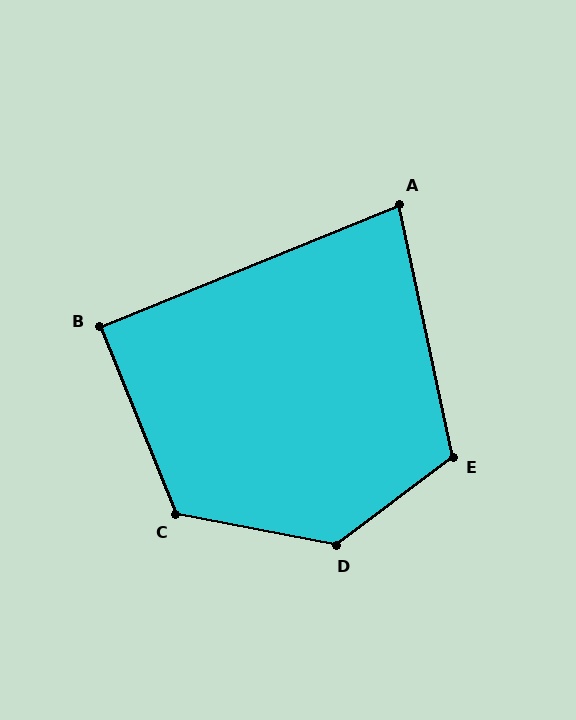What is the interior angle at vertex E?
Approximately 115 degrees (obtuse).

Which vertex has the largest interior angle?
D, at approximately 132 degrees.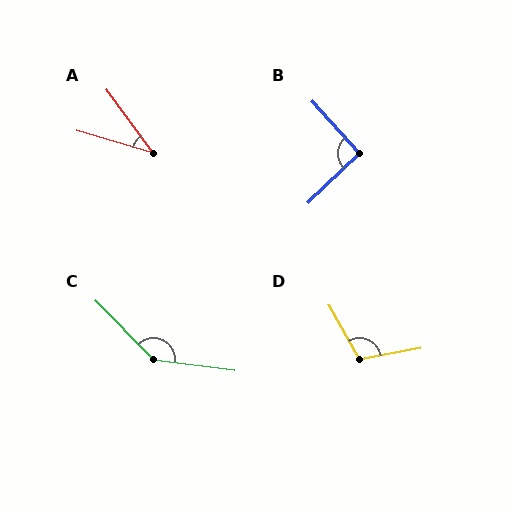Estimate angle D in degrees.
Approximately 109 degrees.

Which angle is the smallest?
A, at approximately 37 degrees.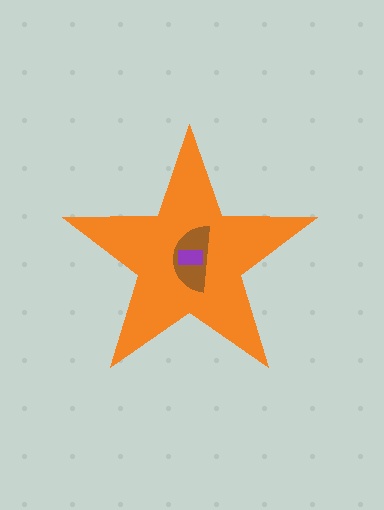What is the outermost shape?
The orange star.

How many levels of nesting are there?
3.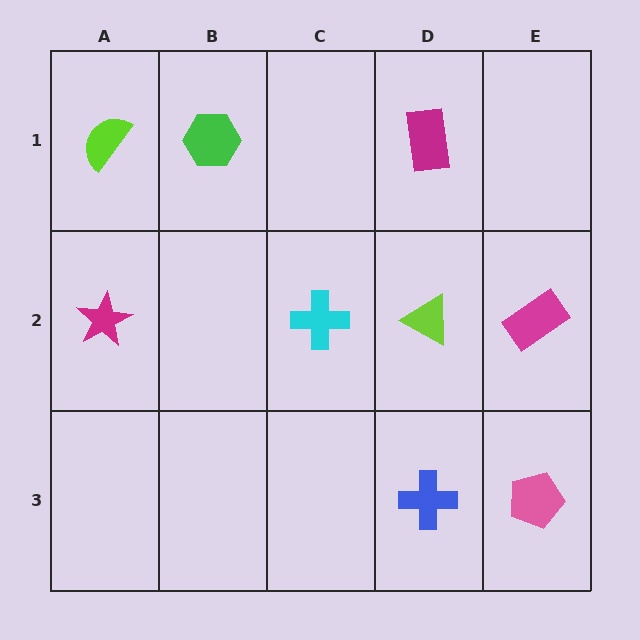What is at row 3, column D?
A blue cross.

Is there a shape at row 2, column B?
No, that cell is empty.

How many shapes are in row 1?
3 shapes.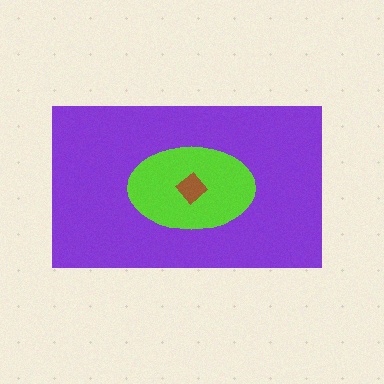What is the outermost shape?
The purple rectangle.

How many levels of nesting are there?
3.